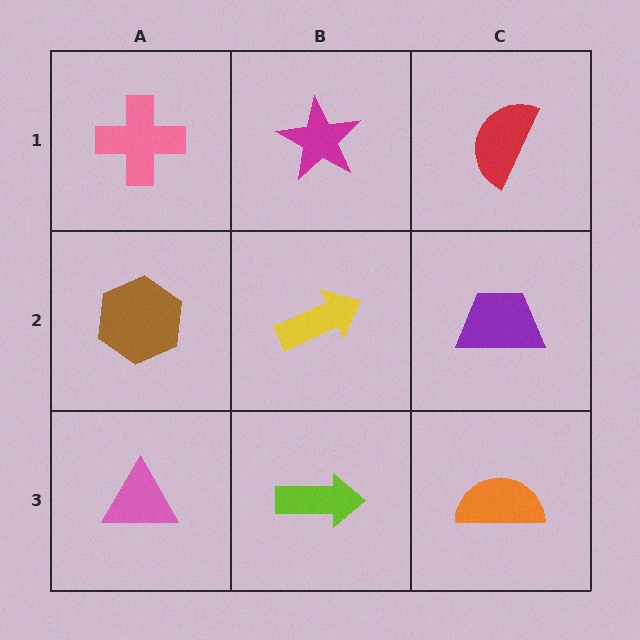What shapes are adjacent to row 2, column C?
A red semicircle (row 1, column C), an orange semicircle (row 3, column C), a yellow arrow (row 2, column B).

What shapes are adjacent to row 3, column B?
A yellow arrow (row 2, column B), a pink triangle (row 3, column A), an orange semicircle (row 3, column C).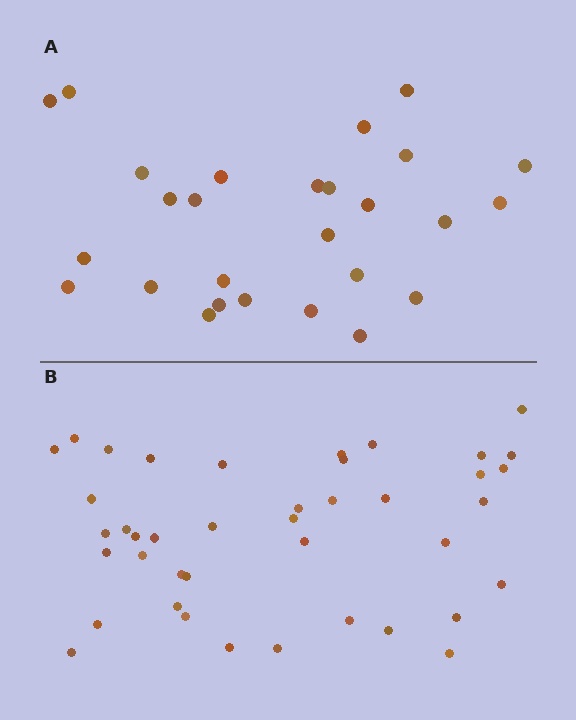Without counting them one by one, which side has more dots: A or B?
Region B (the bottom region) has more dots.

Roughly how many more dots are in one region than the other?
Region B has approximately 15 more dots than region A.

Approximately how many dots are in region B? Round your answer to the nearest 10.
About 40 dots. (The exact count is 41, which rounds to 40.)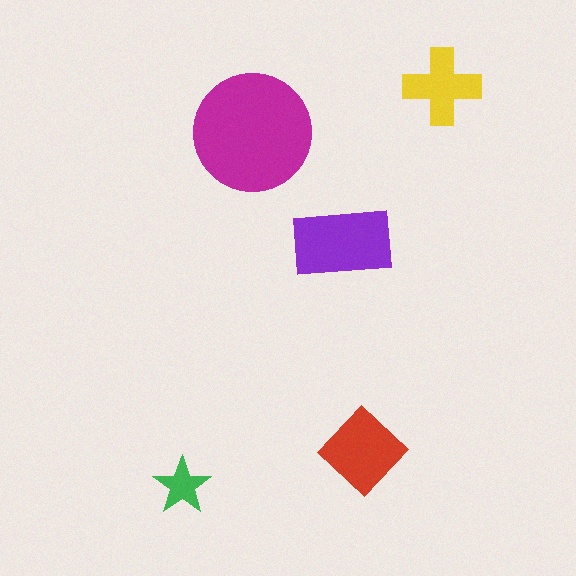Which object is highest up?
The yellow cross is topmost.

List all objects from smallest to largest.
The green star, the yellow cross, the red diamond, the purple rectangle, the magenta circle.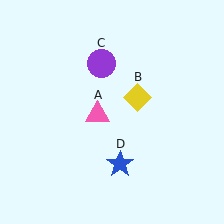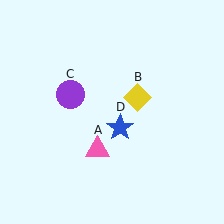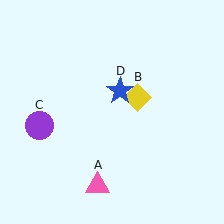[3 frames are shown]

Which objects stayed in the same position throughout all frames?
Yellow diamond (object B) remained stationary.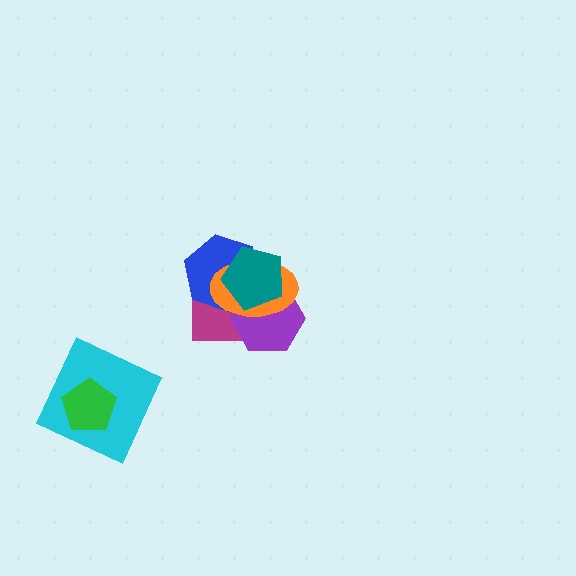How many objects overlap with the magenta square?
4 objects overlap with the magenta square.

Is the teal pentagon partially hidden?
No, no other shape covers it.